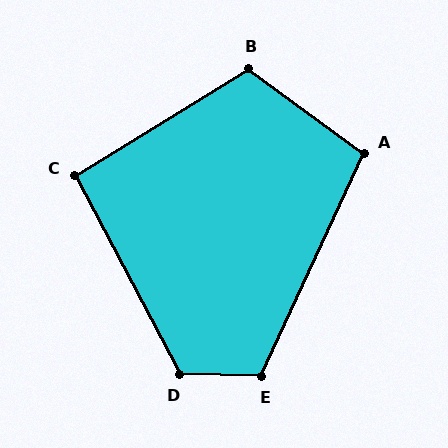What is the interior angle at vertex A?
Approximately 101 degrees (obtuse).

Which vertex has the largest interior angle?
D, at approximately 119 degrees.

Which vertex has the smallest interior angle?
C, at approximately 94 degrees.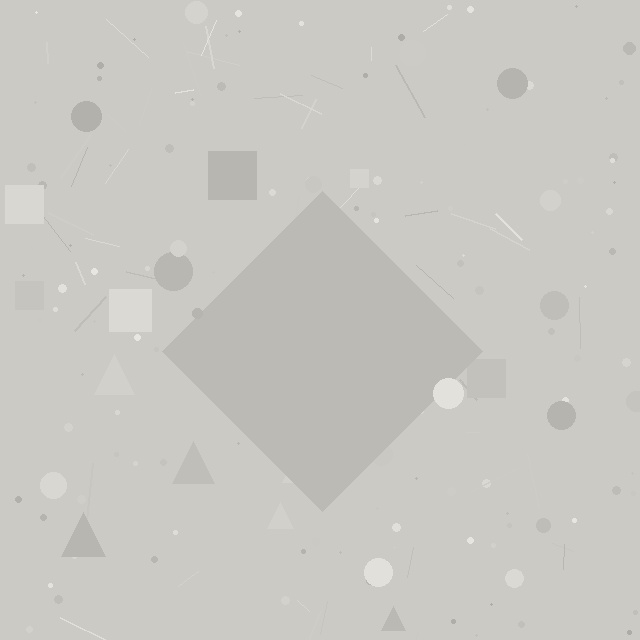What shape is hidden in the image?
A diamond is hidden in the image.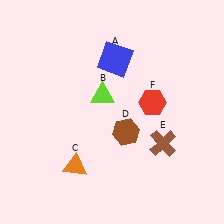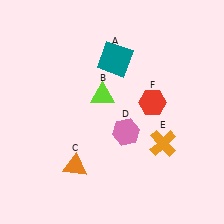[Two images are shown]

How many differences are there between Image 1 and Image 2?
There are 3 differences between the two images.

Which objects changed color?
A changed from blue to teal. D changed from brown to pink. E changed from brown to orange.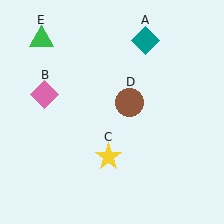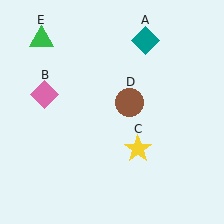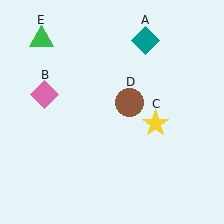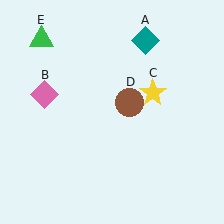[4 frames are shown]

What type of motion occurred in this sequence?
The yellow star (object C) rotated counterclockwise around the center of the scene.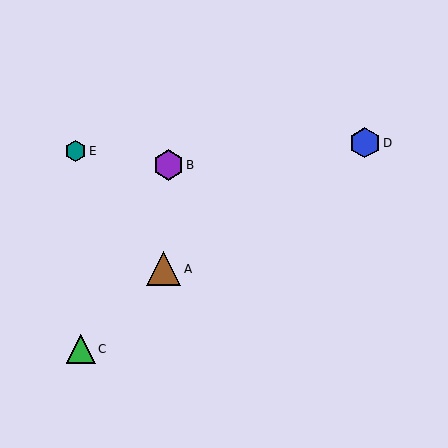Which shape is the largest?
The brown triangle (labeled A) is the largest.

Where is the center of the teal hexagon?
The center of the teal hexagon is at (76, 151).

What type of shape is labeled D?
Shape D is a blue hexagon.